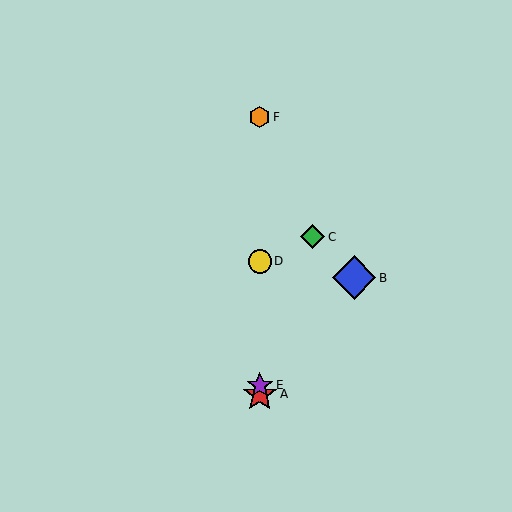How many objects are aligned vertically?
4 objects (A, D, E, F) are aligned vertically.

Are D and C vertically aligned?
No, D is at x≈260 and C is at x≈313.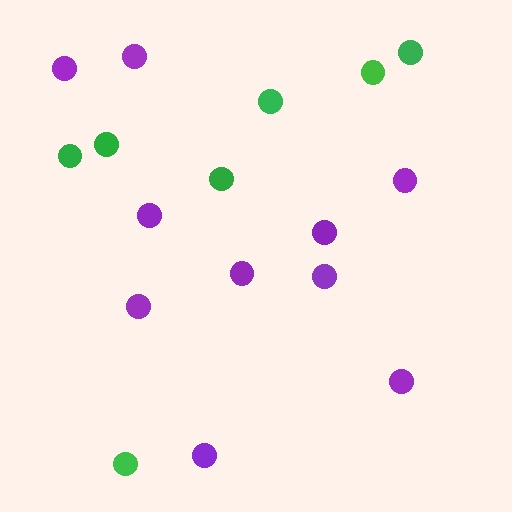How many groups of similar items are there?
There are 2 groups: one group of green circles (7) and one group of purple circles (10).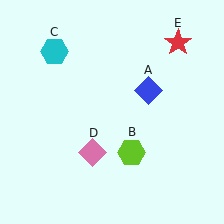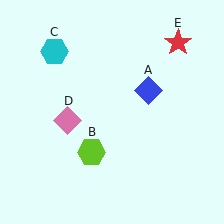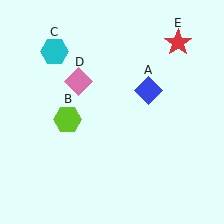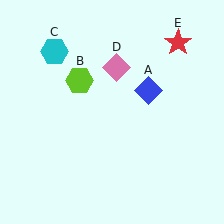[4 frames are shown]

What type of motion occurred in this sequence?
The lime hexagon (object B), pink diamond (object D) rotated clockwise around the center of the scene.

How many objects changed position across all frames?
2 objects changed position: lime hexagon (object B), pink diamond (object D).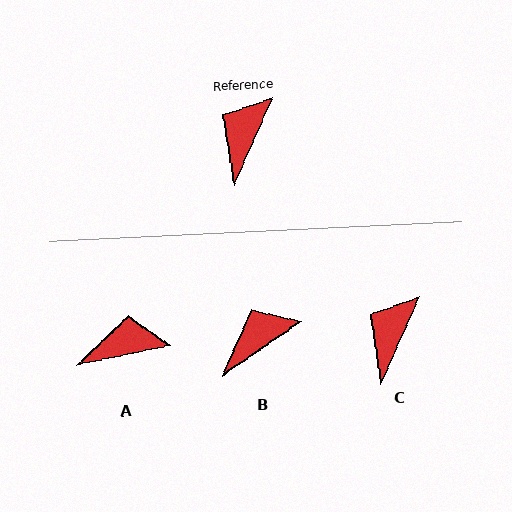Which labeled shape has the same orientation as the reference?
C.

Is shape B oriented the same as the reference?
No, it is off by about 32 degrees.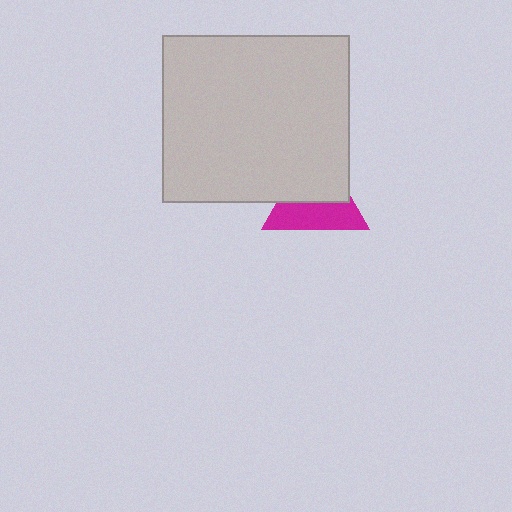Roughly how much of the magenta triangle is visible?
About half of it is visible (roughly 48%).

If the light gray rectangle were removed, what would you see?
You would see the complete magenta triangle.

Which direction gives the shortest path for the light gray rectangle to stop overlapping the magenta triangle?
Moving up gives the shortest separation.